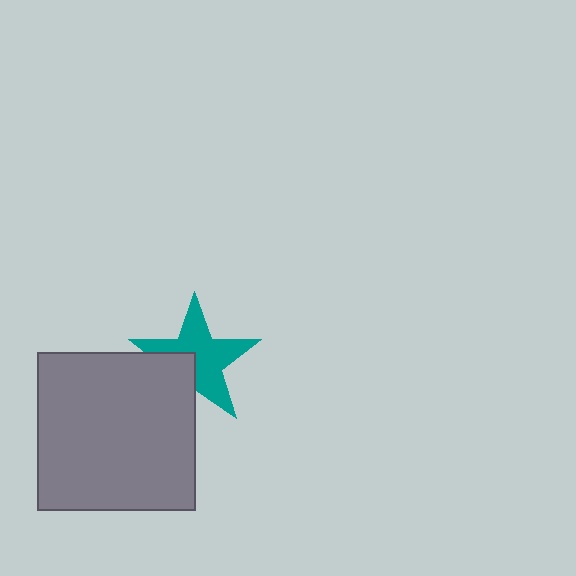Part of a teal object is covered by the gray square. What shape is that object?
It is a star.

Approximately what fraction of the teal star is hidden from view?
Roughly 31% of the teal star is hidden behind the gray square.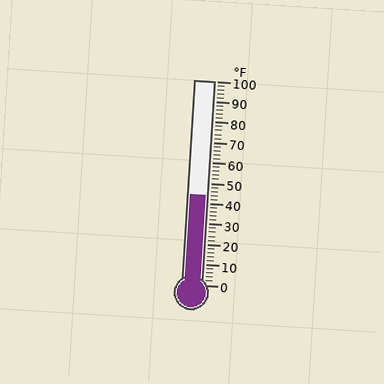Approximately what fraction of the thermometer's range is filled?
The thermometer is filled to approximately 45% of its range.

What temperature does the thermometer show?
The thermometer shows approximately 44°F.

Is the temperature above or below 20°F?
The temperature is above 20°F.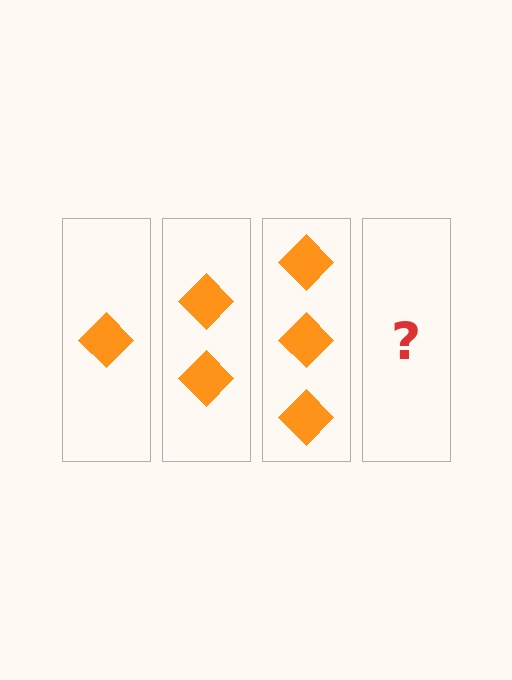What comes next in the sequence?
The next element should be 4 diamonds.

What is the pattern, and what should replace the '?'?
The pattern is that each step adds one more diamond. The '?' should be 4 diamonds.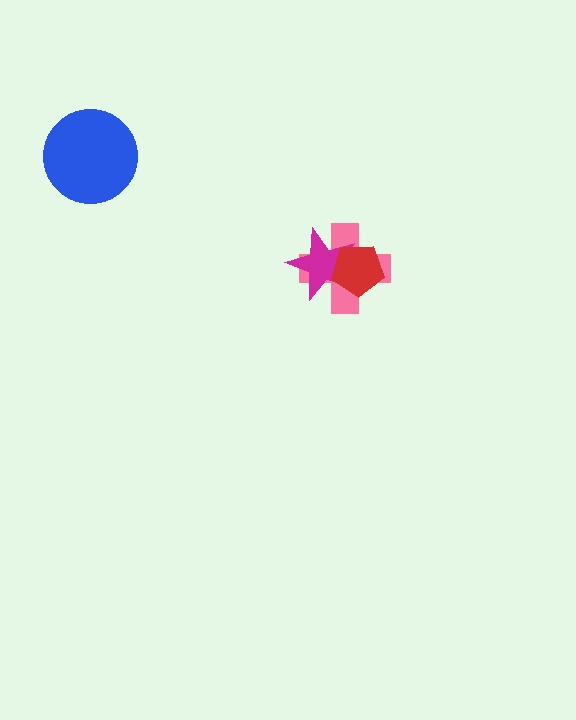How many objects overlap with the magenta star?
2 objects overlap with the magenta star.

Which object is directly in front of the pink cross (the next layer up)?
The magenta star is directly in front of the pink cross.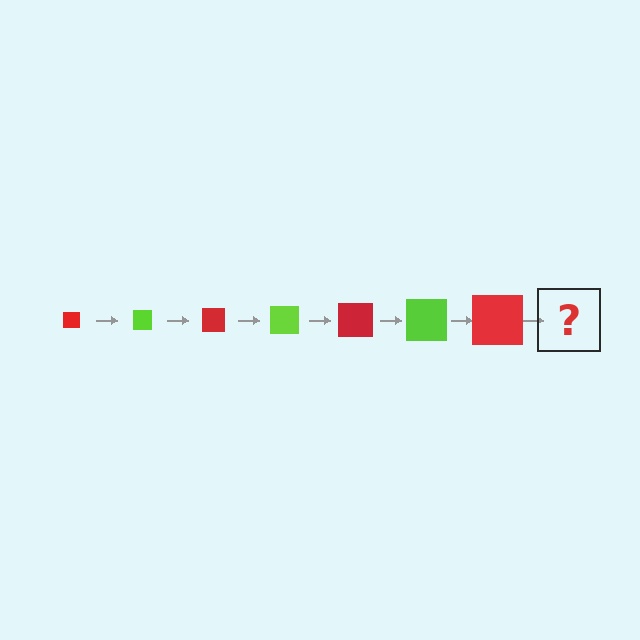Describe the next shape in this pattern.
It should be a lime square, larger than the previous one.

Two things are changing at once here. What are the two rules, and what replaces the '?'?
The two rules are that the square grows larger each step and the color cycles through red and lime. The '?' should be a lime square, larger than the previous one.